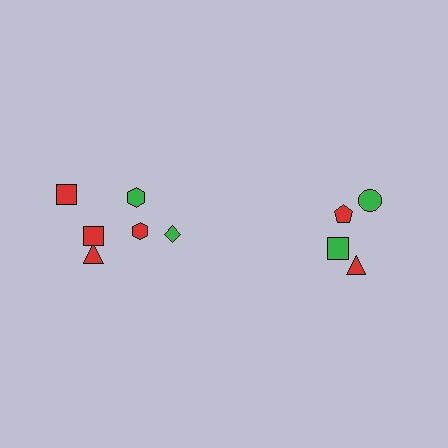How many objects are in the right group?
There are 4 objects.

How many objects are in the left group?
There are 6 objects.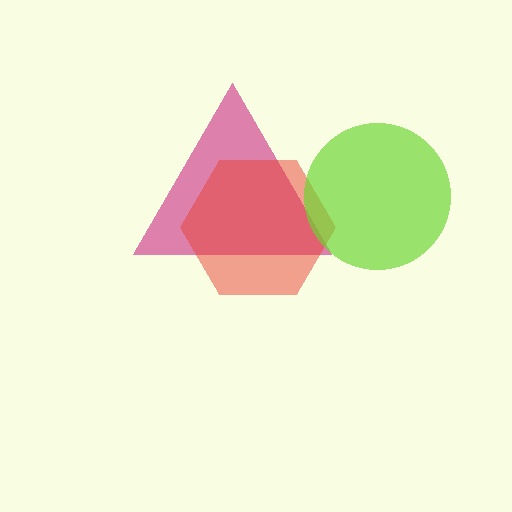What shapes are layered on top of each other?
The layered shapes are: a magenta triangle, a red hexagon, a lime circle.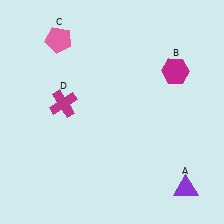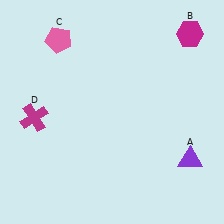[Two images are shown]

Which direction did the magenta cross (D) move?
The magenta cross (D) moved left.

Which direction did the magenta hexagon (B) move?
The magenta hexagon (B) moved up.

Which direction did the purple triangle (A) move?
The purple triangle (A) moved up.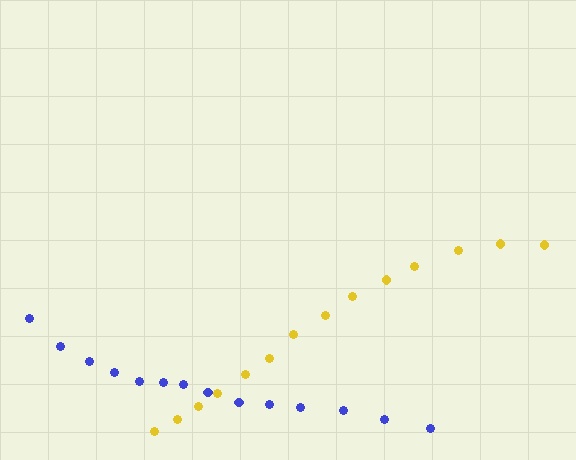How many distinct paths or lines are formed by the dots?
There are 2 distinct paths.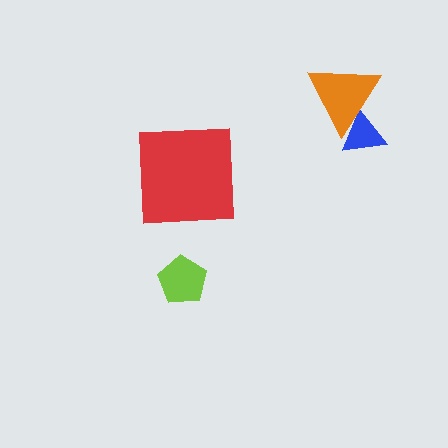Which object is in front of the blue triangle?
The orange triangle is in front of the blue triangle.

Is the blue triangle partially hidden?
Yes, it is partially covered by another shape.